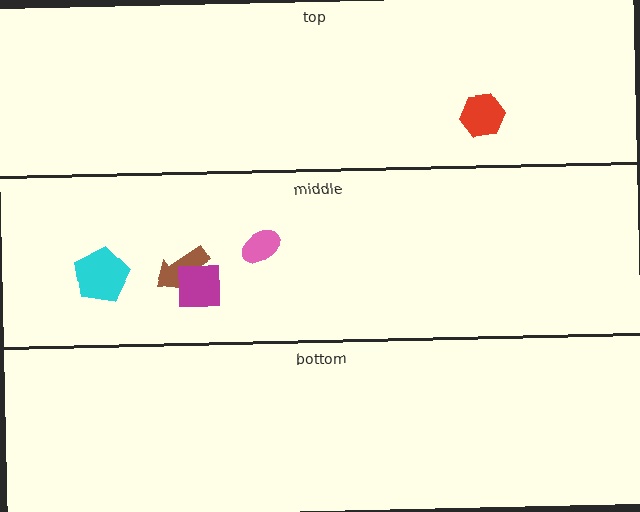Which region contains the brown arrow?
The middle region.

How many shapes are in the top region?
1.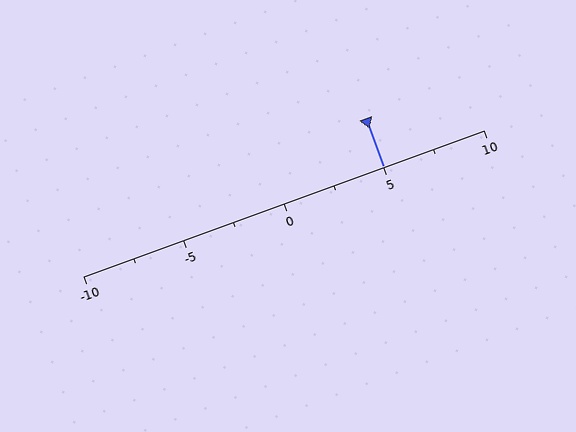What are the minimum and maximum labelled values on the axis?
The axis runs from -10 to 10.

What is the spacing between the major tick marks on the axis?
The major ticks are spaced 5 apart.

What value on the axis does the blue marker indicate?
The marker indicates approximately 5.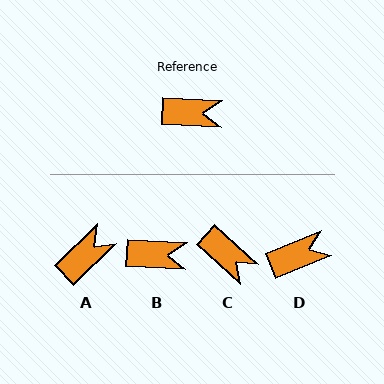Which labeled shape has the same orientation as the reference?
B.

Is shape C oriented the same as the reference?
No, it is off by about 39 degrees.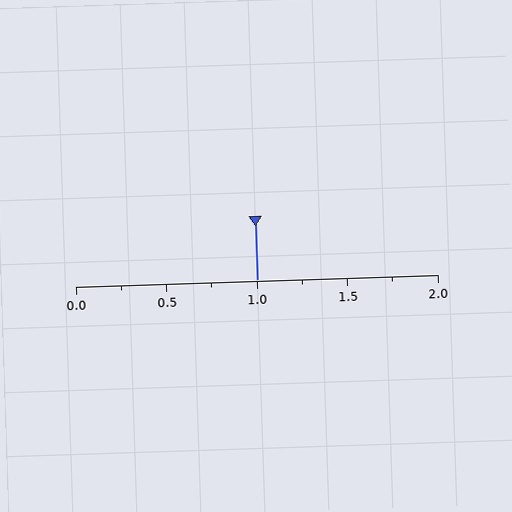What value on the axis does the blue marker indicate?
The marker indicates approximately 1.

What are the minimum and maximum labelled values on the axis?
The axis runs from 0.0 to 2.0.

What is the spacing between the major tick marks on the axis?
The major ticks are spaced 0.5 apart.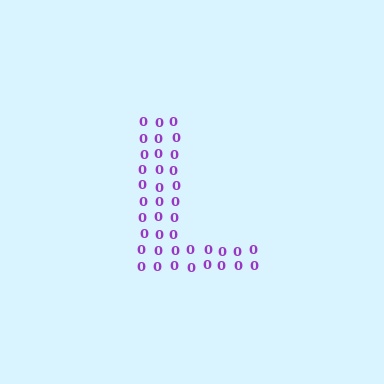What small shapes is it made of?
It is made of small digit 0's.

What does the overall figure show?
The overall figure shows the letter L.